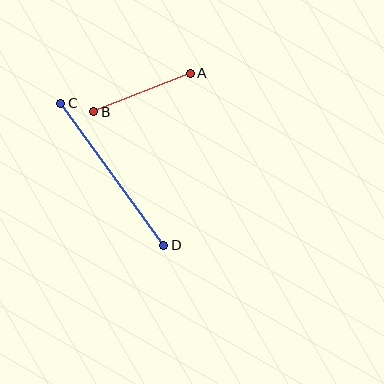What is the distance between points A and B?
The distance is approximately 104 pixels.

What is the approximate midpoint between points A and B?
The midpoint is at approximately (142, 92) pixels.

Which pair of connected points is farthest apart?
Points C and D are farthest apart.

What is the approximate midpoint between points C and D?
The midpoint is at approximately (112, 174) pixels.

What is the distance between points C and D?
The distance is approximately 175 pixels.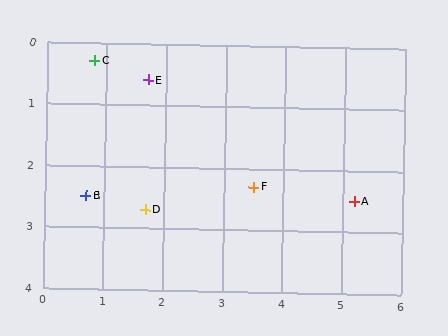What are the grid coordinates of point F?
Point F is at approximately (3.5, 2.3).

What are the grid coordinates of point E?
Point E is at approximately (1.7, 0.6).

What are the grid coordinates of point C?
Point C is at approximately (0.8, 0.3).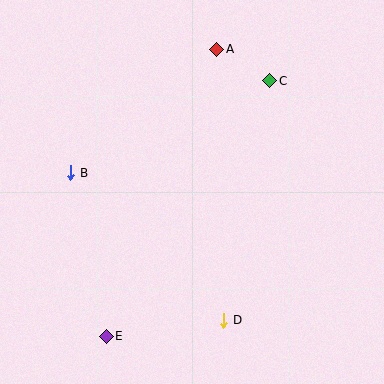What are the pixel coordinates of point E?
Point E is at (106, 336).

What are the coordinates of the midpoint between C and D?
The midpoint between C and D is at (247, 200).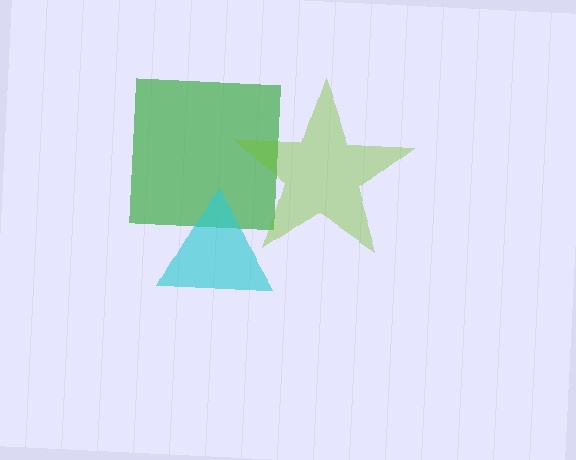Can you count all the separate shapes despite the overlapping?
Yes, there are 3 separate shapes.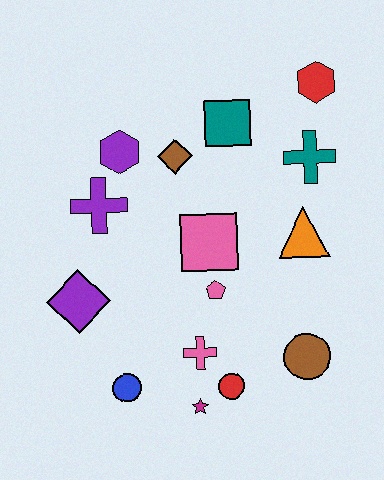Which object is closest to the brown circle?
The red circle is closest to the brown circle.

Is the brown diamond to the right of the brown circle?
No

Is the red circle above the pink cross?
No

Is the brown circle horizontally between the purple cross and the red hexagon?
Yes